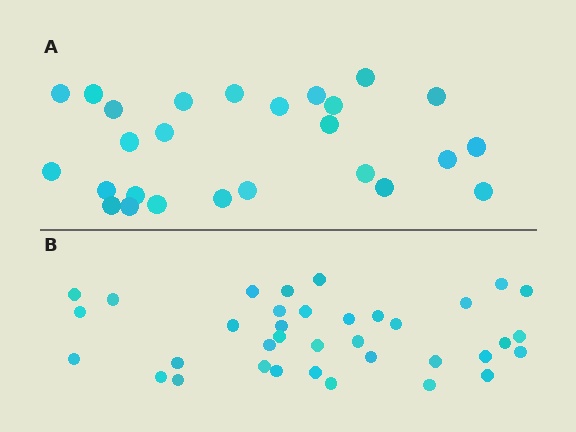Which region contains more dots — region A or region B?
Region B (the bottom region) has more dots.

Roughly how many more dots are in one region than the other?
Region B has roughly 10 or so more dots than region A.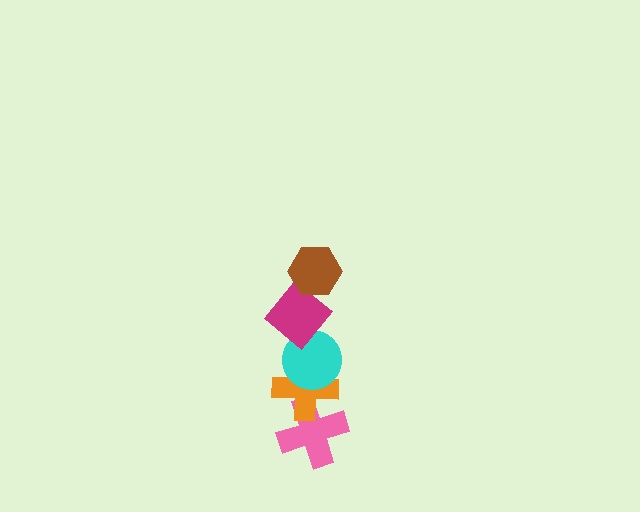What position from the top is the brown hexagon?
The brown hexagon is 1st from the top.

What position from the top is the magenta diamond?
The magenta diamond is 2nd from the top.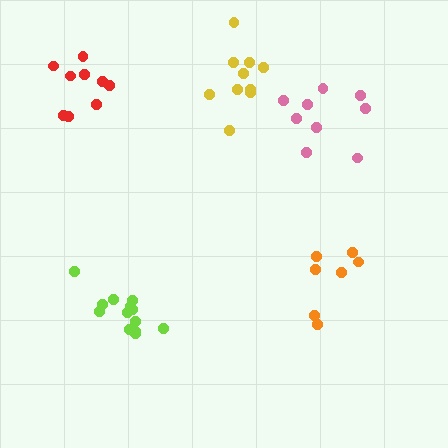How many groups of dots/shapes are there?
There are 5 groups.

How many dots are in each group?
Group 1: 9 dots, Group 2: 7 dots, Group 3: 13 dots, Group 4: 10 dots, Group 5: 9 dots (48 total).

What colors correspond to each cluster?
The clusters are colored: red, orange, lime, yellow, pink.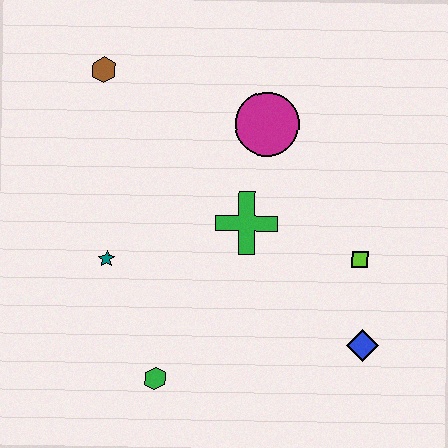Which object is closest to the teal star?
The green hexagon is closest to the teal star.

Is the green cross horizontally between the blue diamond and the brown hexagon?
Yes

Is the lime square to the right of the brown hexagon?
Yes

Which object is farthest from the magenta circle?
The green hexagon is farthest from the magenta circle.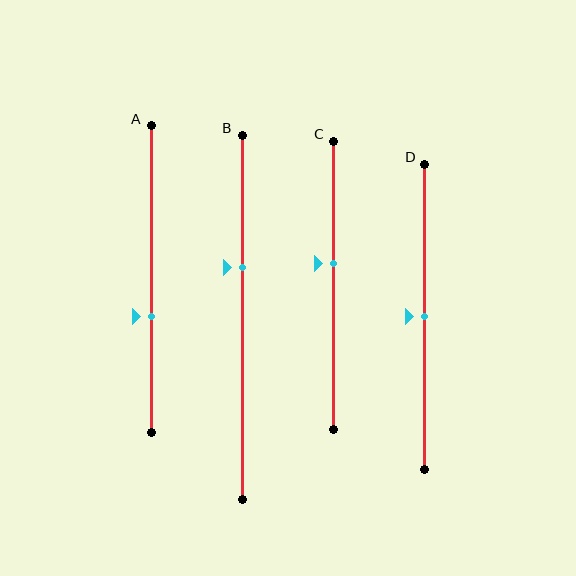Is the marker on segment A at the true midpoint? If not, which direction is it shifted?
No, the marker on segment A is shifted downward by about 12% of the segment length.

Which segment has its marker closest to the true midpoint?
Segment D has its marker closest to the true midpoint.